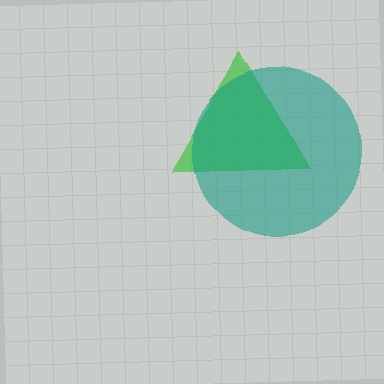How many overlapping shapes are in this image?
There are 2 overlapping shapes in the image.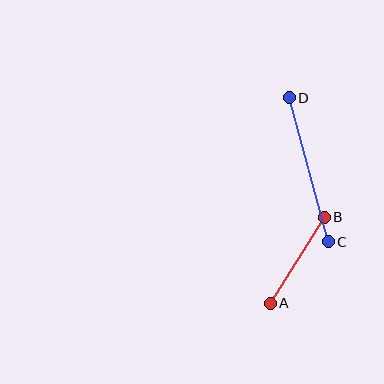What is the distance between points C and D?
The distance is approximately 149 pixels.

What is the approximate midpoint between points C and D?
The midpoint is at approximately (309, 170) pixels.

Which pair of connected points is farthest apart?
Points C and D are farthest apart.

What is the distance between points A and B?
The distance is approximately 102 pixels.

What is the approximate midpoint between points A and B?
The midpoint is at approximately (297, 260) pixels.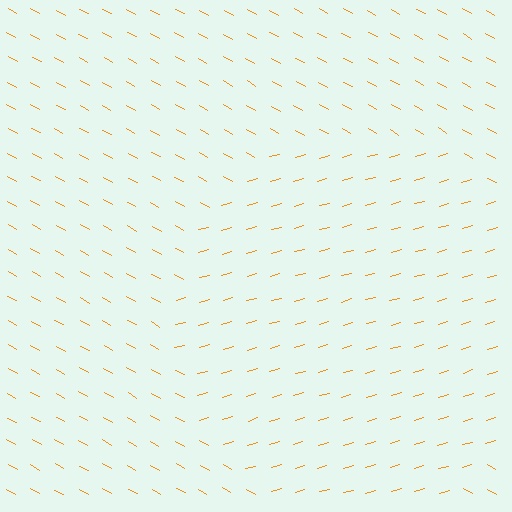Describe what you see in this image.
The image is filled with small orange line segments. A circle region in the image has lines oriented differently from the surrounding lines, creating a visible texture boundary.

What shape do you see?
I see a circle.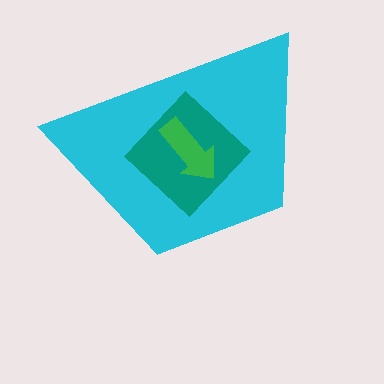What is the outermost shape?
The cyan trapezoid.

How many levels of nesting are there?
3.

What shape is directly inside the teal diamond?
The green arrow.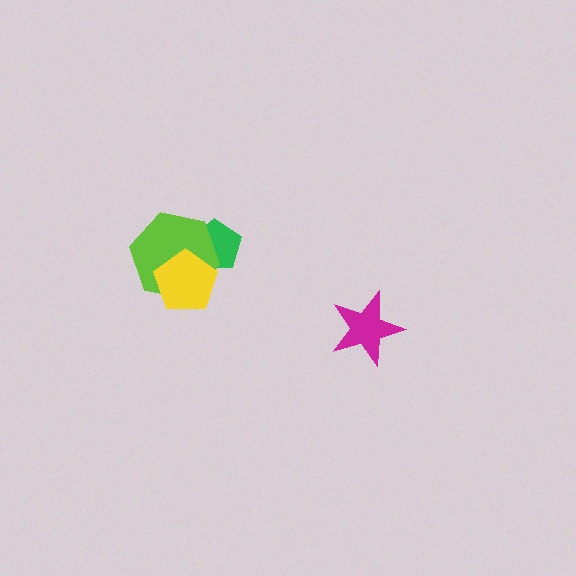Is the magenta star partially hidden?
No, no other shape covers it.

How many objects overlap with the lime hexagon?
2 objects overlap with the lime hexagon.